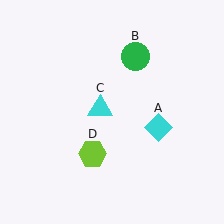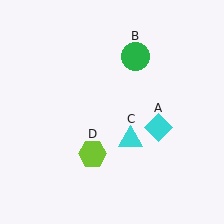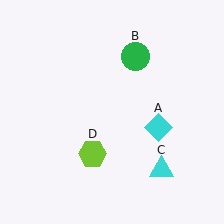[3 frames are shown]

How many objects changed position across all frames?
1 object changed position: cyan triangle (object C).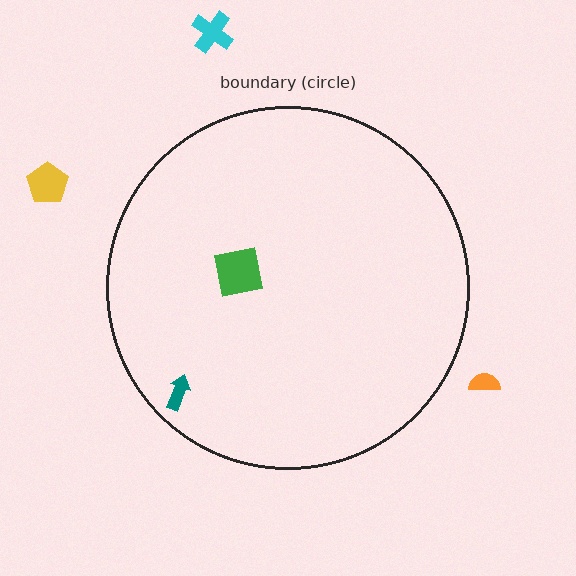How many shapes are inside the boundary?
2 inside, 3 outside.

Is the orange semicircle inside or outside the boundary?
Outside.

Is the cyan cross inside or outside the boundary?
Outside.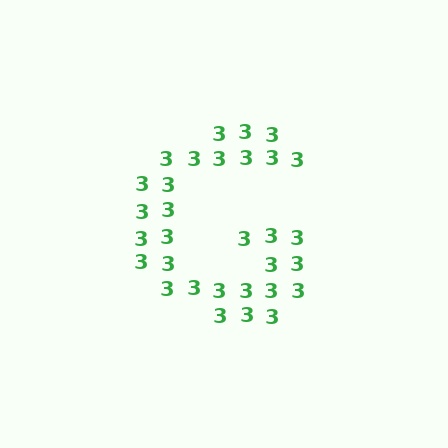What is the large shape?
The large shape is the letter G.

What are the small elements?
The small elements are digit 3's.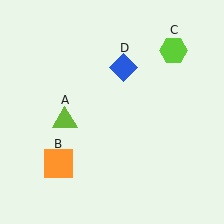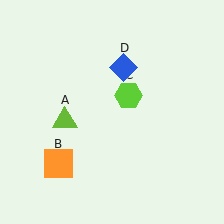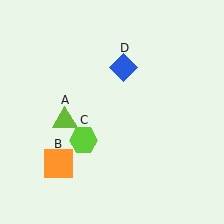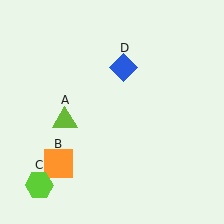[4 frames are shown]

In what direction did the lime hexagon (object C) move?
The lime hexagon (object C) moved down and to the left.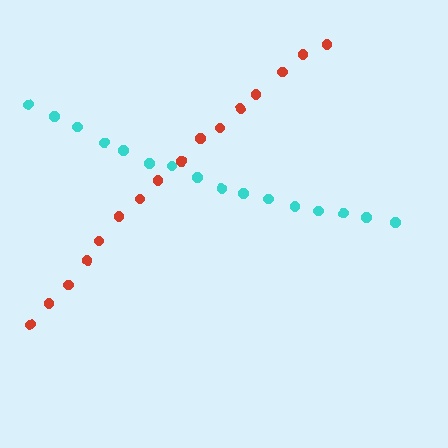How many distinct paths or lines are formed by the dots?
There are 2 distinct paths.